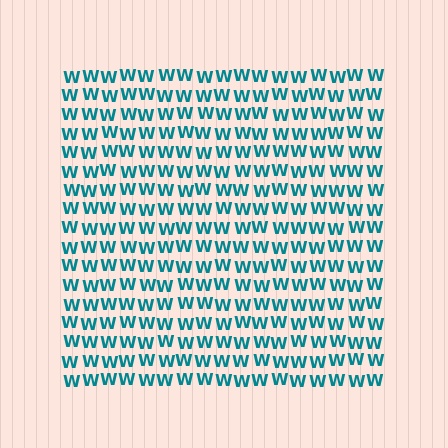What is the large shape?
The large shape is a square.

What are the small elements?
The small elements are letter W's.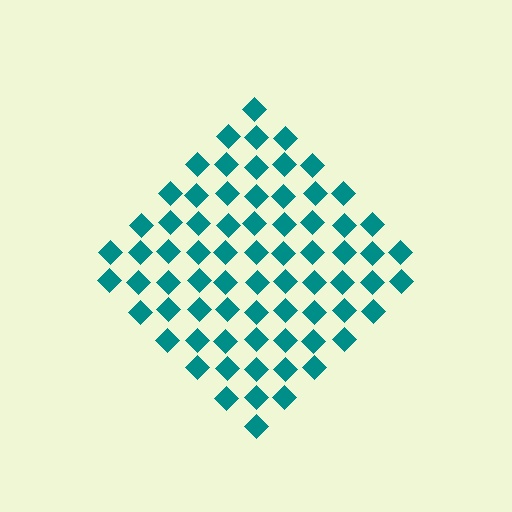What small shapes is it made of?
It is made of small diamonds.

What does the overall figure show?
The overall figure shows a diamond.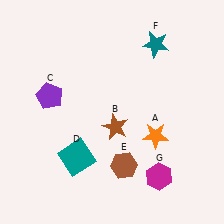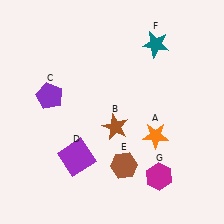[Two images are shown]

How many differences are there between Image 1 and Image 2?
There is 1 difference between the two images.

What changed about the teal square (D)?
In Image 1, D is teal. In Image 2, it changed to purple.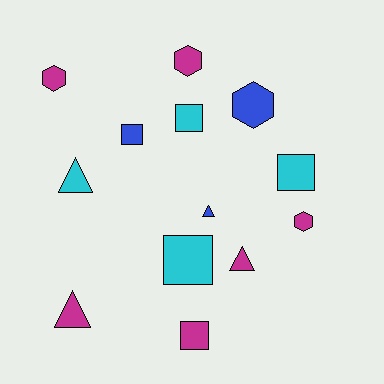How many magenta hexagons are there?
There are 3 magenta hexagons.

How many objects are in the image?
There are 13 objects.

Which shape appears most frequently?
Square, with 5 objects.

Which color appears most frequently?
Magenta, with 6 objects.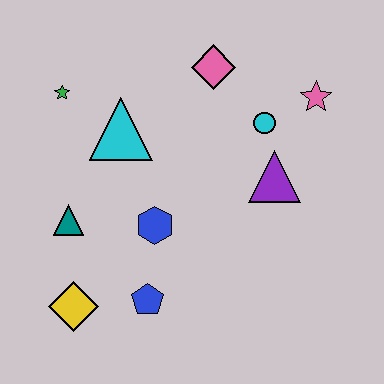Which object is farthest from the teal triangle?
The pink star is farthest from the teal triangle.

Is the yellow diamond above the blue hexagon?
No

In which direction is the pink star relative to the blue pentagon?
The pink star is above the blue pentagon.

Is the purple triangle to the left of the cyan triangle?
No